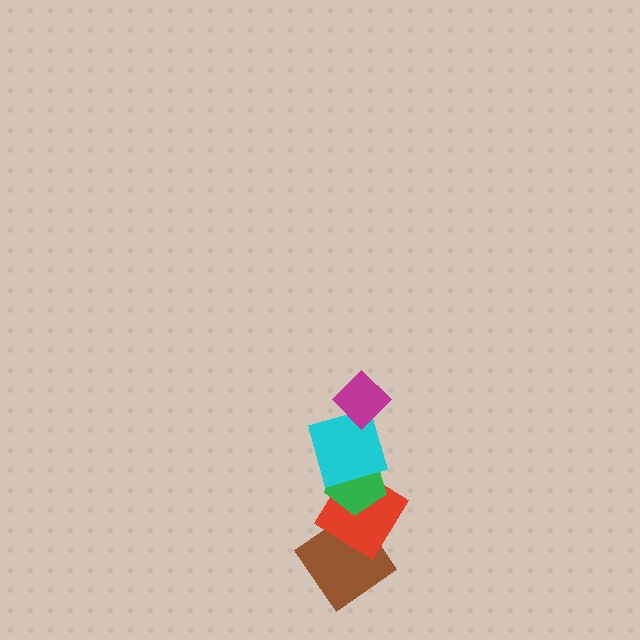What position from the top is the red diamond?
The red diamond is 4th from the top.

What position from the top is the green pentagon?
The green pentagon is 3rd from the top.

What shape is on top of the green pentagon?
The cyan square is on top of the green pentagon.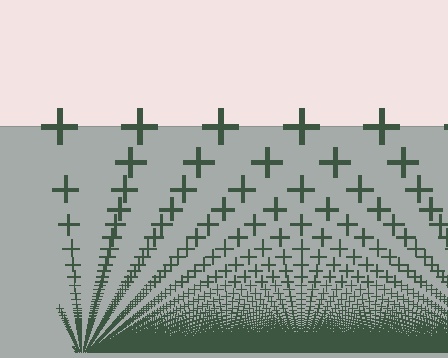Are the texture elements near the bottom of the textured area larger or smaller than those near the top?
Smaller. The gradient is inverted — elements near the bottom are smaller and denser.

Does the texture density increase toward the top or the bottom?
Density increases toward the bottom.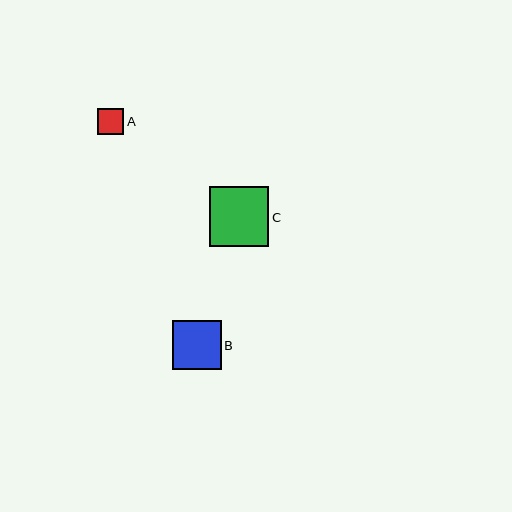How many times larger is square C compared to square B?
Square C is approximately 1.2 times the size of square B.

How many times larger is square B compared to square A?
Square B is approximately 1.8 times the size of square A.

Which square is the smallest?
Square A is the smallest with a size of approximately 26 pixels.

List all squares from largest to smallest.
From largest to smallest: C, B, A.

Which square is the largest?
Square C is the largest with a size of approximately 60 pixels.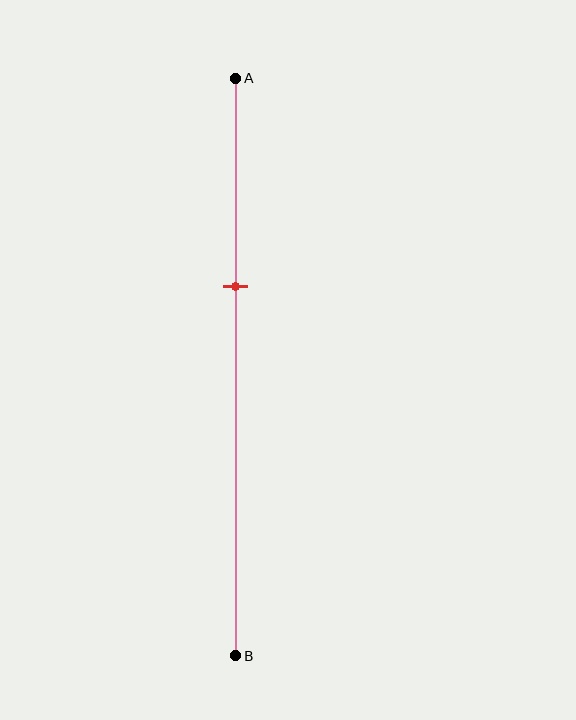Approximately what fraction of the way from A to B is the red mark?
The red mark is approximately 35% of the way from A to B.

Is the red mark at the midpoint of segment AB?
No, the mark is at about 35% from A, not at the 50% midpoint.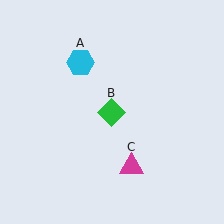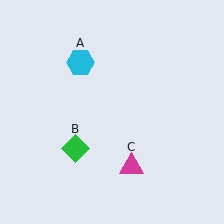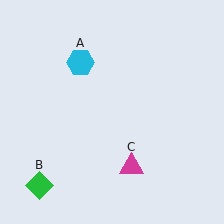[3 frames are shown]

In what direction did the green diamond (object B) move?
The green diamond (object B) moved down and to the left.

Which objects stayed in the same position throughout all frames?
Cyan hexagon (object A) and magenta triangle (object C) remained stationary.